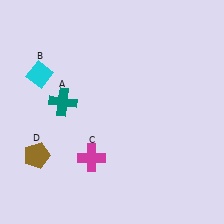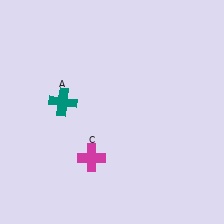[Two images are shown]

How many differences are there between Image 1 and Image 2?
There are 2 differences between the two images.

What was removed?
The cyan diamond (B), the brown pentagon (D) were removed in Image 2.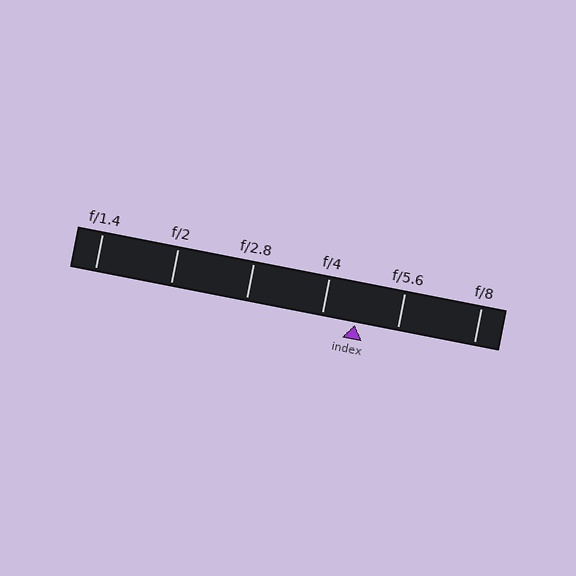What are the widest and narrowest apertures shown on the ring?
The widest aperture shown is f/1.4 and the narrowest is f/8.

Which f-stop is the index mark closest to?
The index mark is closest to f/4.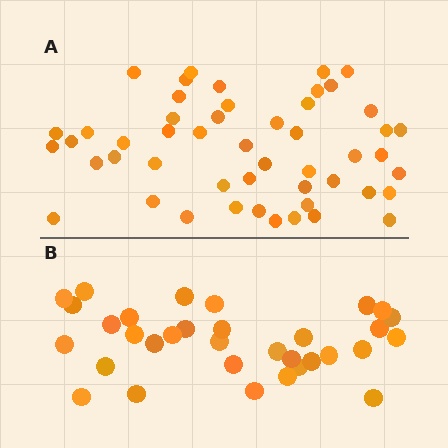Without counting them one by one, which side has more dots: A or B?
Region A (the top region) has more dots.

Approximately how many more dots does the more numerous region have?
Region A has approximately 15 more dots than region B.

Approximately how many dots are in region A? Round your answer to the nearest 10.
About 50 dots.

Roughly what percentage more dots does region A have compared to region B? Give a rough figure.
About 50% more.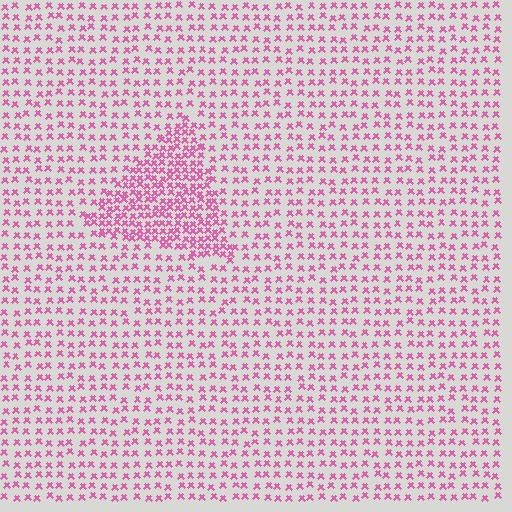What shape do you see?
I see a triangle.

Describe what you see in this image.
The image contains small pink elements arranged at two different densities. A triangle-shaped region is visible where the elements are more densely packed than the surrounding area.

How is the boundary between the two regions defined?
The boundary is defined by a change in element density (approximately 2.1x ratio). All elements are the same color, size, and shape.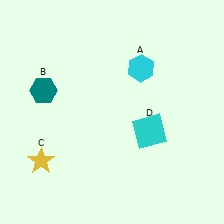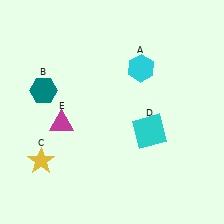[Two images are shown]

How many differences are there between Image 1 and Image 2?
There is 1 difference between the two images.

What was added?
A magenta triangle (E) was added in Image 2.